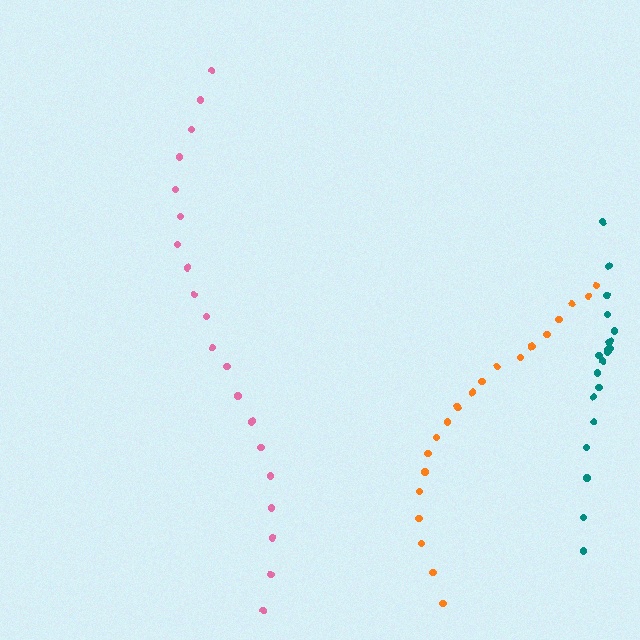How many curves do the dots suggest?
There are 3 distinct paths.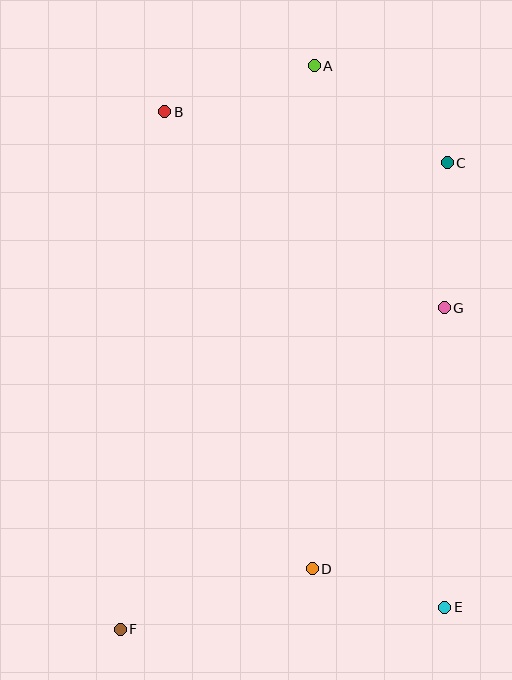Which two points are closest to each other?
Points D and E are closest to each other.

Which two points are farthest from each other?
Points A and F are farthest from each other.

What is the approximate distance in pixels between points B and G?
The distance between B and G is approximately 341 pixels.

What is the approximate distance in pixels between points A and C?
The distance between A and C is approximately 165 pixels.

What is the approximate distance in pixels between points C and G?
The distance between C and G is approximately 145 pixels.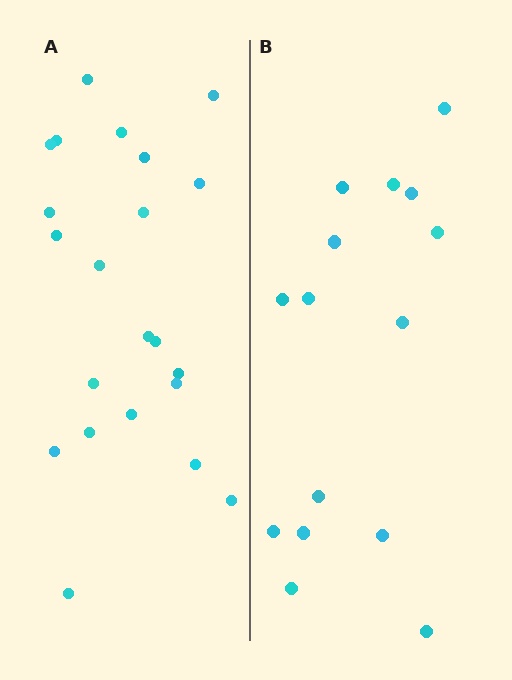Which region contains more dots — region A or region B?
Region A (the left region) has more dots.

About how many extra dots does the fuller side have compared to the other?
Region A has roughly 8 or so more dots than region B.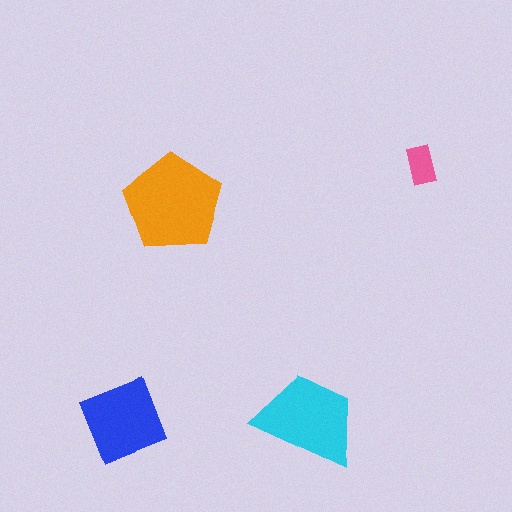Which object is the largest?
The orange pentagon.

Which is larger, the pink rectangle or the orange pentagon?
The orange pentagon.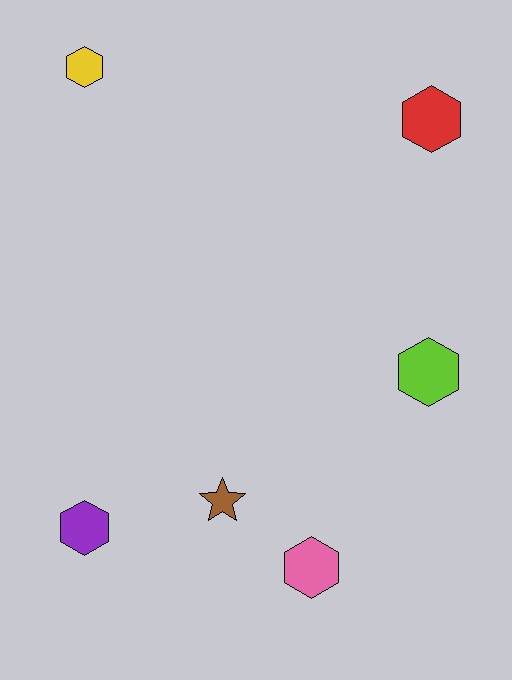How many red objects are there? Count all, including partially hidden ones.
There is 1 red object.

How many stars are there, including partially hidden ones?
There is 1 star.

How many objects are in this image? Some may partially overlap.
There are 6 objects.